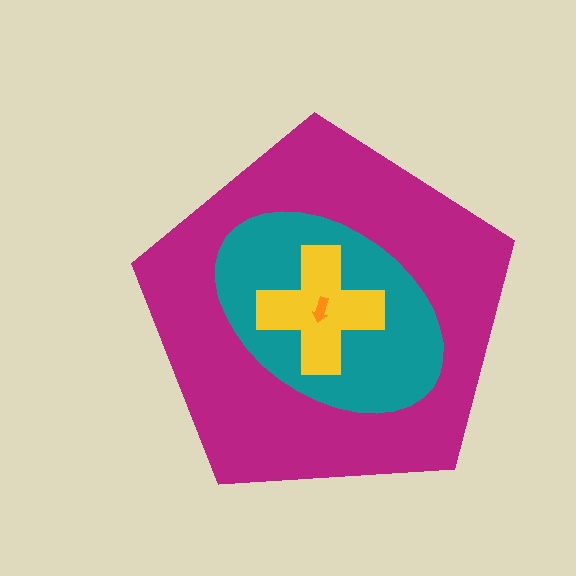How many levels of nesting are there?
4.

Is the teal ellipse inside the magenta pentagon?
Yes.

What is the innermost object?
The orange arrow.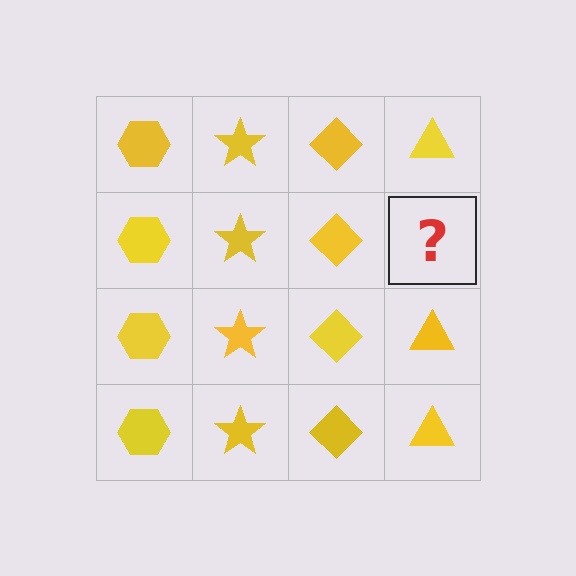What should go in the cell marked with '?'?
The missing cell should contain a yellow triangle.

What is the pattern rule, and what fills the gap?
The rule is that each column has a consistent shape. The gap should be filled with a yellow triangle.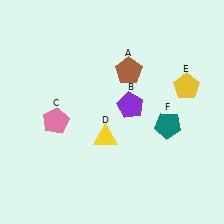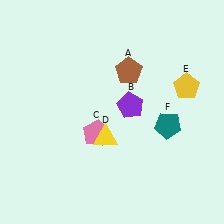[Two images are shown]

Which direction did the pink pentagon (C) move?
The pink pentagon (C) moved right.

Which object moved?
The pink pentagon (C) moved right.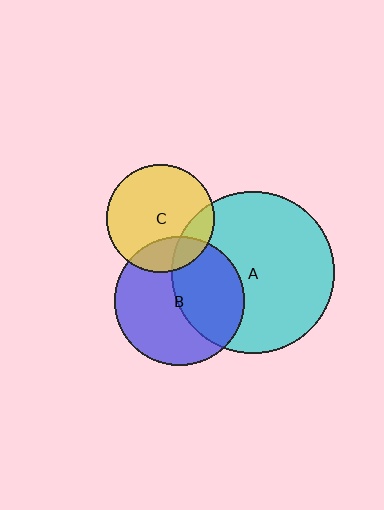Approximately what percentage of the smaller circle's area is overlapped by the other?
Approximately 45%.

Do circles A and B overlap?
Yes.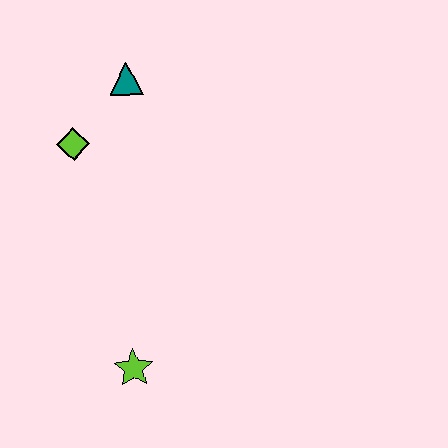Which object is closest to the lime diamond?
The teal triangle is closest to the lime diamond.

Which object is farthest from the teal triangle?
The lime star is farthest from the teal triangle.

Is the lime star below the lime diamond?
Yes